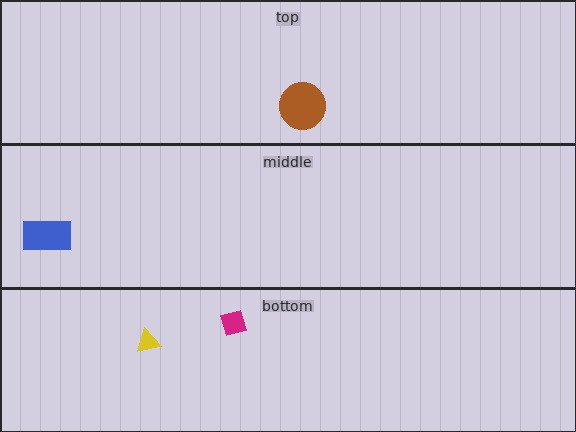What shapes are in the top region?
The brown circle.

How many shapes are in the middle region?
1.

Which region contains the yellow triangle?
The bottom region.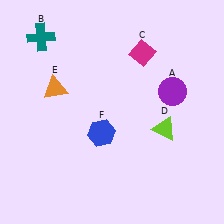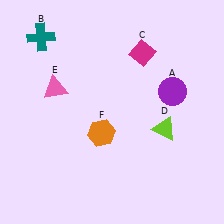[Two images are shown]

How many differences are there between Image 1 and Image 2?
There are 2 differences between the two images.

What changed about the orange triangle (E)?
In Image 1, E is orange. In Image 2, it changed to pink.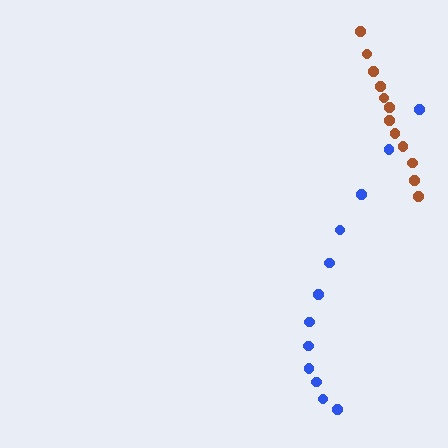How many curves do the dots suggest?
There are 2 distinct paths.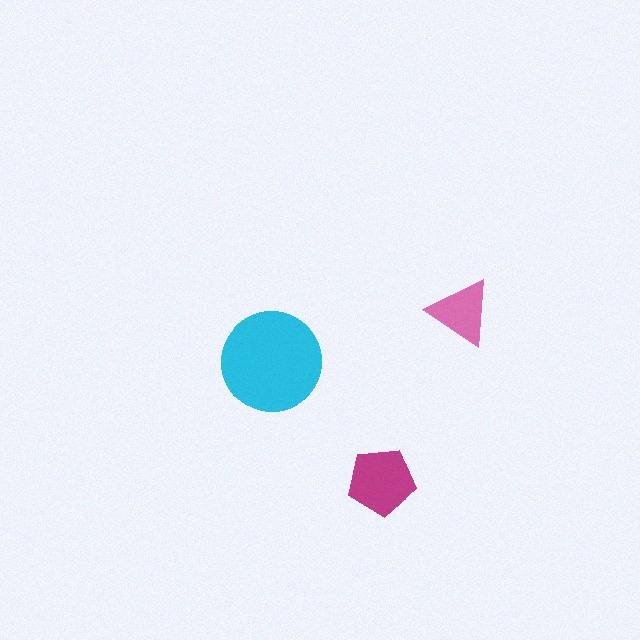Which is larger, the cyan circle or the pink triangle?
The cyan circle.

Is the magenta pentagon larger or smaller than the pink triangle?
Larger.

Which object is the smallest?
The pink triangle.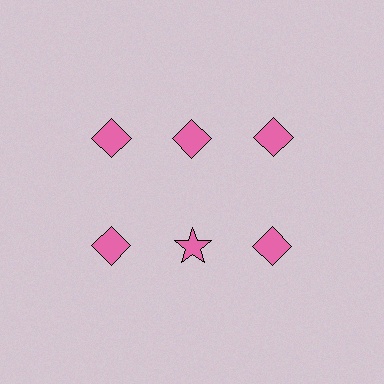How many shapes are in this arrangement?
There are 6 shapes arranged in a grid pattern.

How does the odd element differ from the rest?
It has a different shape: star instead of diamond.